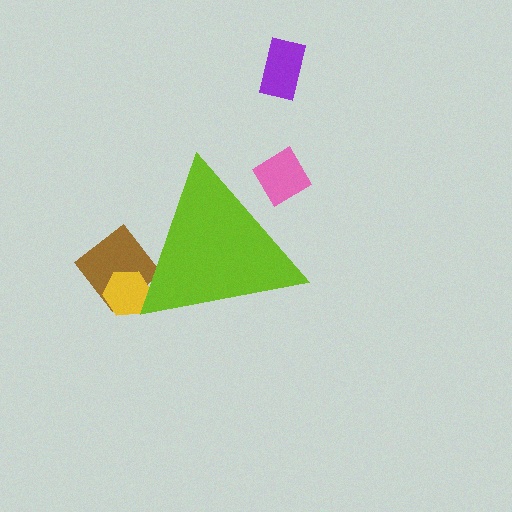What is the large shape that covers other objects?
A lime triangle.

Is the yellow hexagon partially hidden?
Yes, the yellow hexagon is partially hidden behind the lime triangle.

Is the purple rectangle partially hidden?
No, the purple rectangle is fully visible.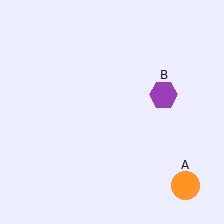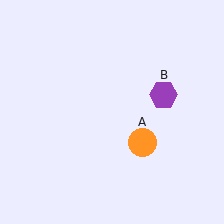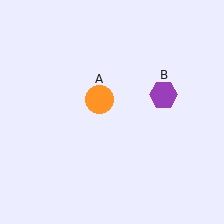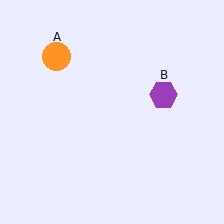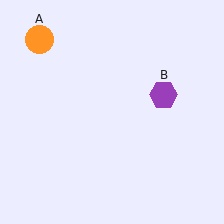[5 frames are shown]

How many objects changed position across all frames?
1 object changed position: orange circle (object A).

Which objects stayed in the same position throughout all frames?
Purple hexagon (object B) remained stationary.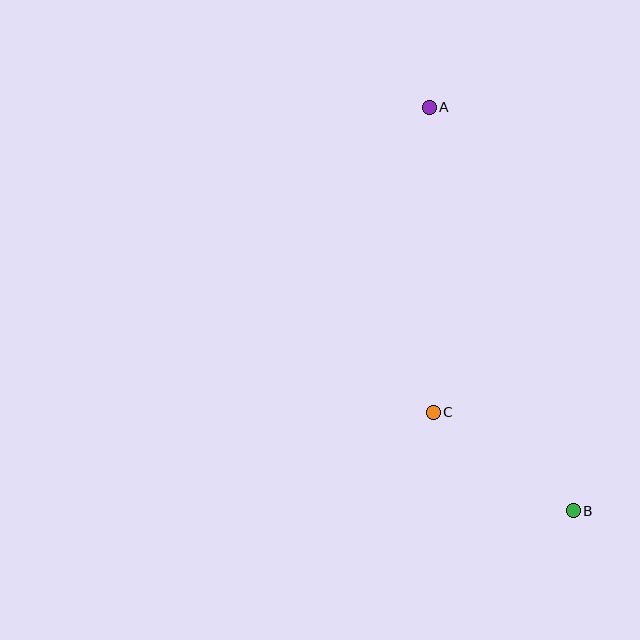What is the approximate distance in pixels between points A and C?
The distance between A and C is approximately 305 pixels.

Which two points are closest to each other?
Points B and C are closest to each other.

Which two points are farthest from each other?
Points A and B are farthest from each other.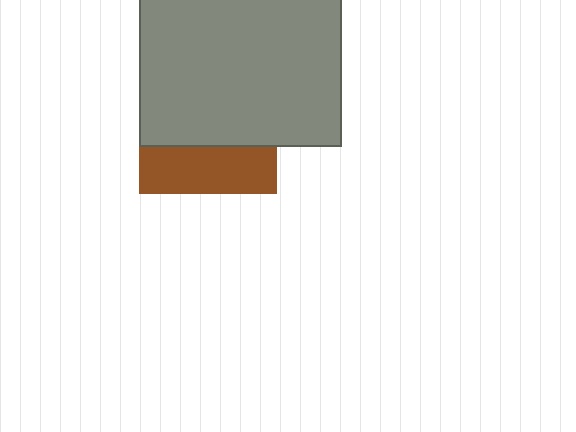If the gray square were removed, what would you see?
You would see the complete brown square.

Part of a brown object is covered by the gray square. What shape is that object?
It is a square.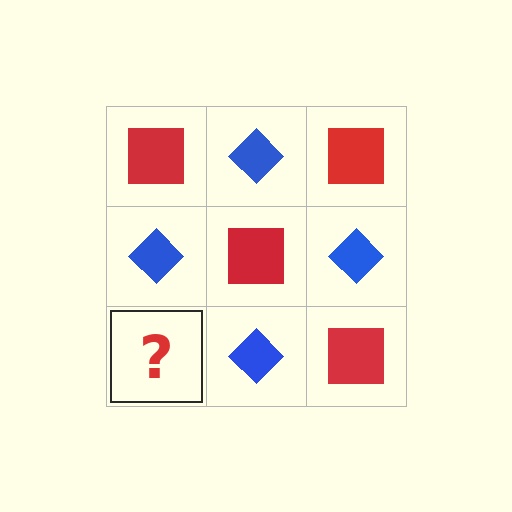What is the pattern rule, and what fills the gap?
The rule is that it alternates red square and blue diamond in a checkerboard pattern. The gap should be filled with a red square.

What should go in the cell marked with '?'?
The missing cell should contain a red square.